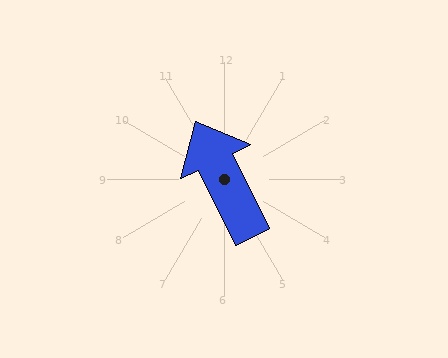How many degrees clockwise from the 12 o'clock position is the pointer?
Approximately 334 degrees.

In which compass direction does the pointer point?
Northwest.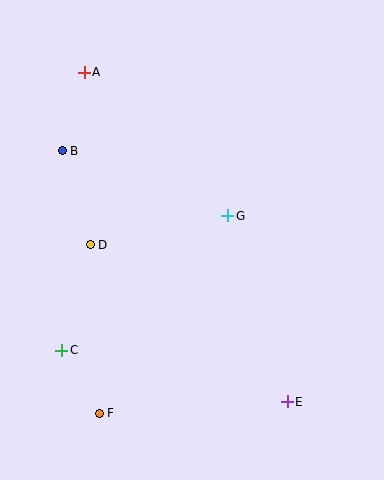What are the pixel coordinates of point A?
Point A is at (84, 72).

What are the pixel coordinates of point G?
Point G is at (228, 216).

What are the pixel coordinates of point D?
Point D is at (90, 245).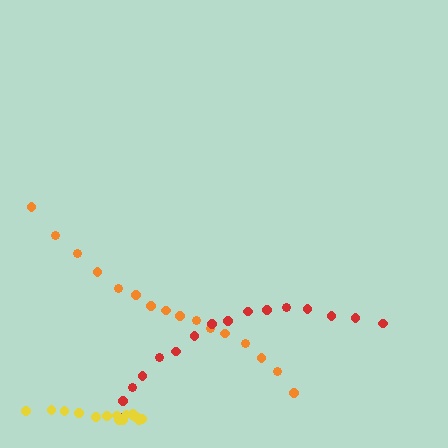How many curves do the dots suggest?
There are 3 distinct paths.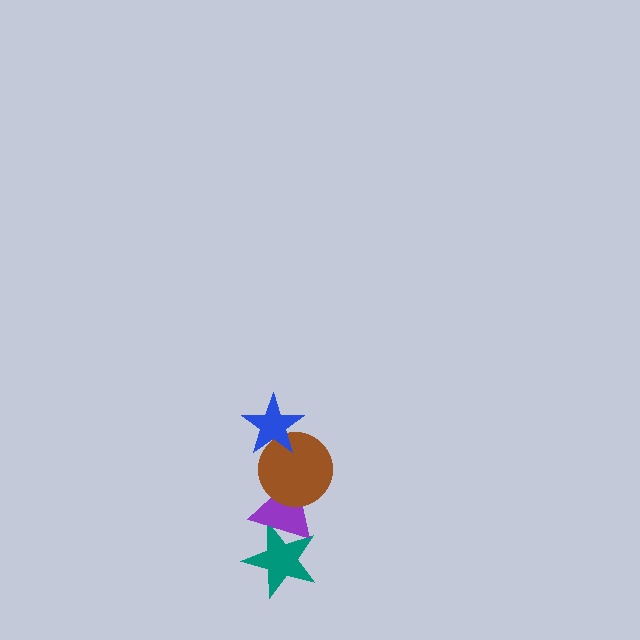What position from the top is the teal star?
The teal star is 4th from the top.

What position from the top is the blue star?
The blue star is 1st from the top.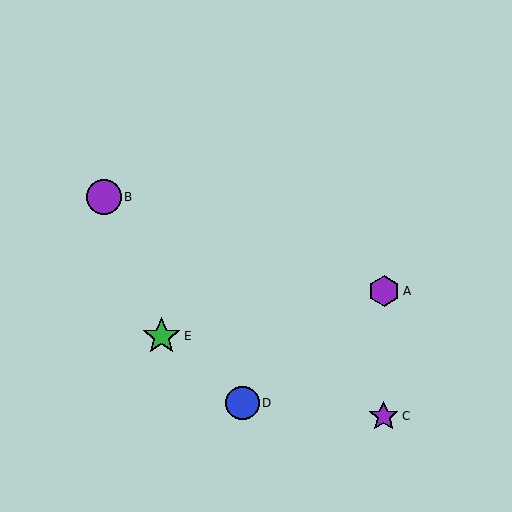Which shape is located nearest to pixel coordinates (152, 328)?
The green star (labeled E) at (162, 336) is nearest to that location.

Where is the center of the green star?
The center of the green star is at (162, 336).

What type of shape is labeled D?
Shape D is a blue circle.